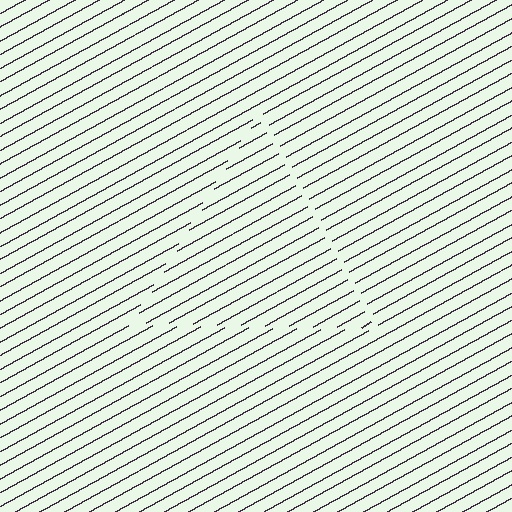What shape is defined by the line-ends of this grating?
An illusory triangle. The interior of the shape contains the same grating, shifted by half a period — the contour is defined by the phase discontinuity where line-ends from the inner and outer gratings abut.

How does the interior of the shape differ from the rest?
The interior of the shape contains the same grating, shifted by half a period — the contour is defined by the phase discontinuity where line-ends from the inner and outer gratings abut.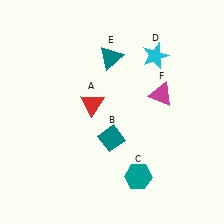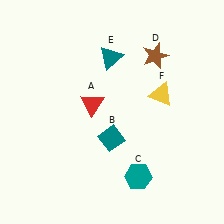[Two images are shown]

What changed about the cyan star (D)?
In Image 1, D is cyan. In Image 2, it changed to brown.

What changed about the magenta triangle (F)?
In Image 1, F is magenta. In Image 2, it changed to yellow.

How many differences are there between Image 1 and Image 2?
There are 2 differences between the two images.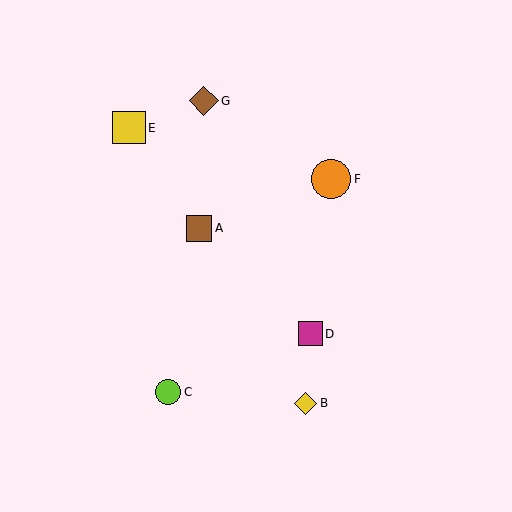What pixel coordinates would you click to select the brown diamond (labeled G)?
Click at (204, 101) to select the brown diamond G.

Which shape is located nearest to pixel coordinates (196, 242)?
The brown square (labeled A) at (199, 228) is nearest to that location.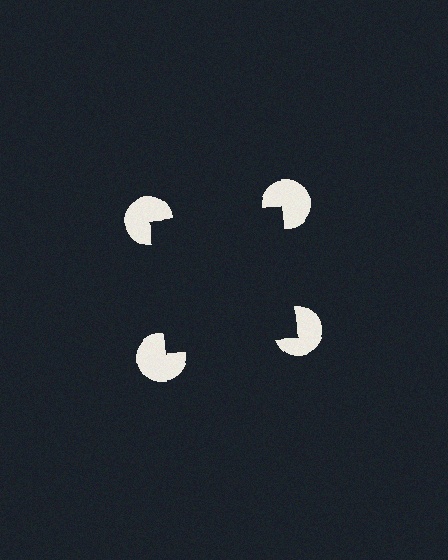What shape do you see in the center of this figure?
An illusory square — its edges are inferred from the aligned wedge cuts in the pac-man discs, not physically drawn.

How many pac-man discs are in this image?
There are 4 — one at each vertex of the illusory square.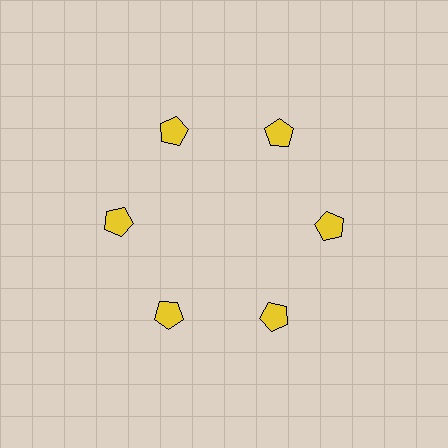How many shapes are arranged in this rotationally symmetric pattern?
There are 6 shapes, arranged in 6 groups of 1.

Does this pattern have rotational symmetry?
Yes, this pattern has 6-fold rotational symmetry. It looks the same after rotating 60 degrees around the center.